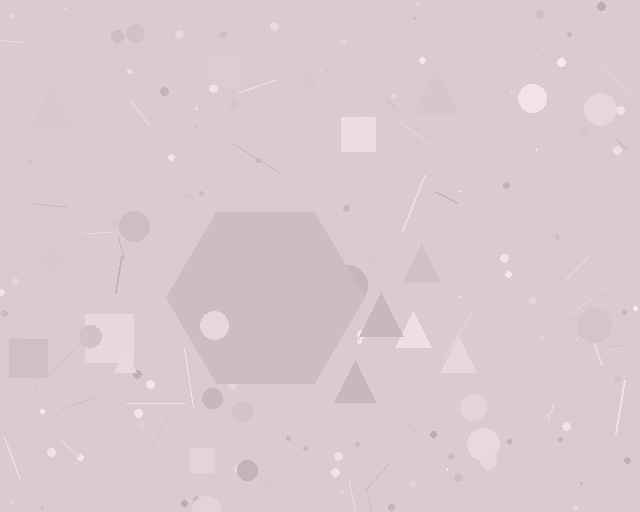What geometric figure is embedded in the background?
A hexagon is embedded in the background.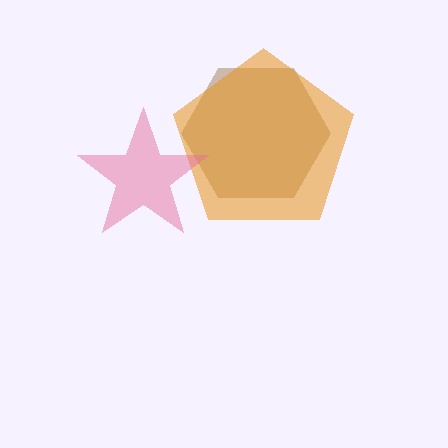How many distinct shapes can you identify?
There are 3 distinct shapes: a brown hexagon, an orange pentagon, a pink star.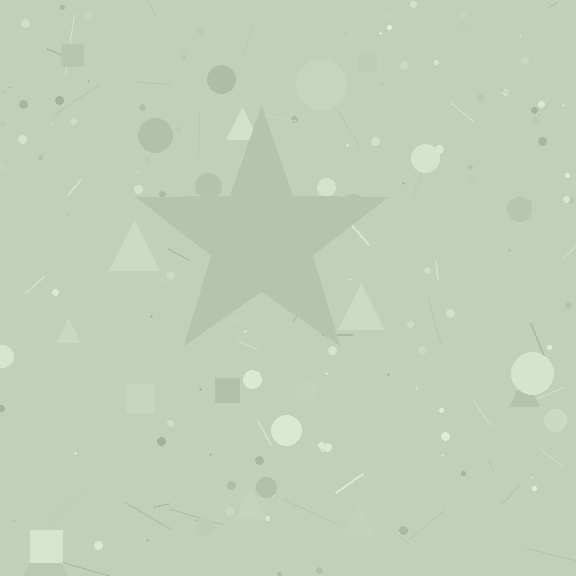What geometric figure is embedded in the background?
A star is embedded in the background.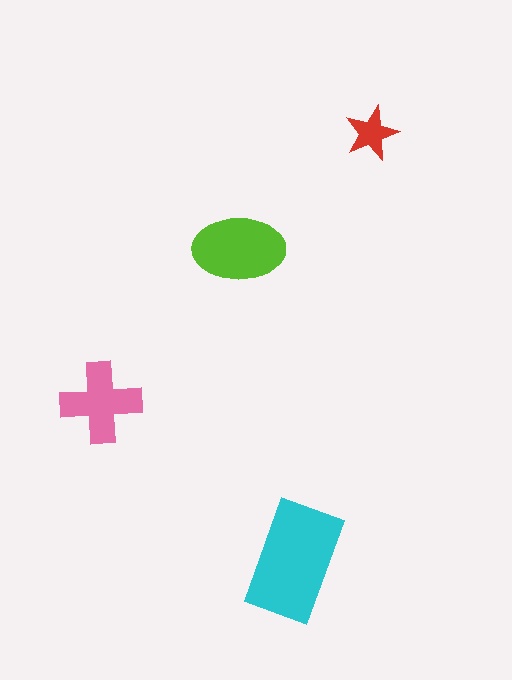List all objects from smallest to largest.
The red star, the pink cross, the lime ellipse, the cyan rectangle.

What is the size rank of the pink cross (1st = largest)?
3rd.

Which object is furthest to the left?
The pink cross is leftmost.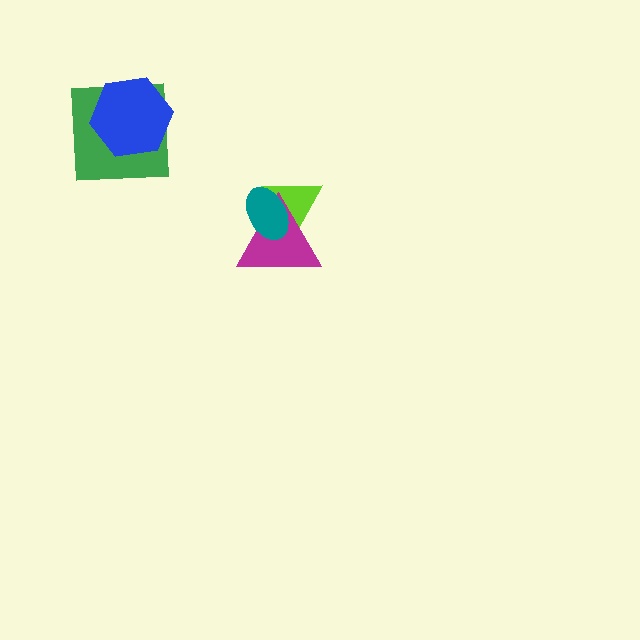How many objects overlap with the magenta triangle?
2 objects overlap with the magenta triangle.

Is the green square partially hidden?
Yes, it is partially covered by another shape.